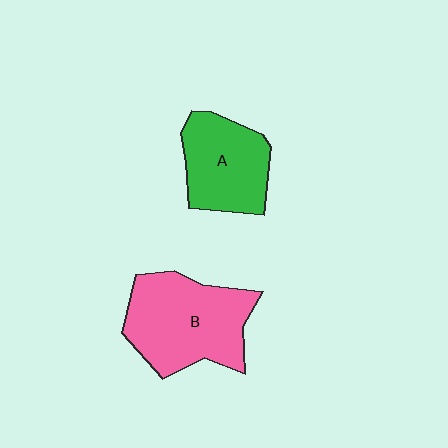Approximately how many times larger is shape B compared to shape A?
Approximately 1.4 times.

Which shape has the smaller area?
Shape A (green).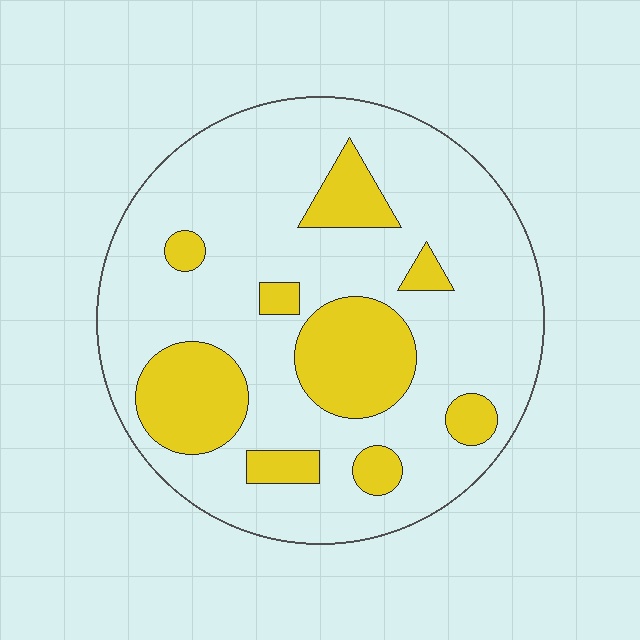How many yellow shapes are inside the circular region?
9.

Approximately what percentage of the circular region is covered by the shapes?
Approximately 25%.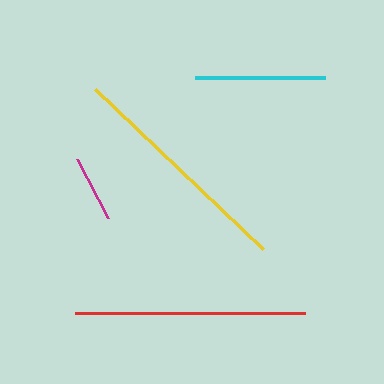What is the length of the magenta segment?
The magenta segment is approximately 68 pixels long.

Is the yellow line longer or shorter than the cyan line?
The yellow line is longer than the cyan line.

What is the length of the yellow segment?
The yellow segment is approximately 231 pixels long.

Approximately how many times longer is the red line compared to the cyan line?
The red line is approximately 1.8 times the length of the cyan line.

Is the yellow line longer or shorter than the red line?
The yellow line is longer than the red line.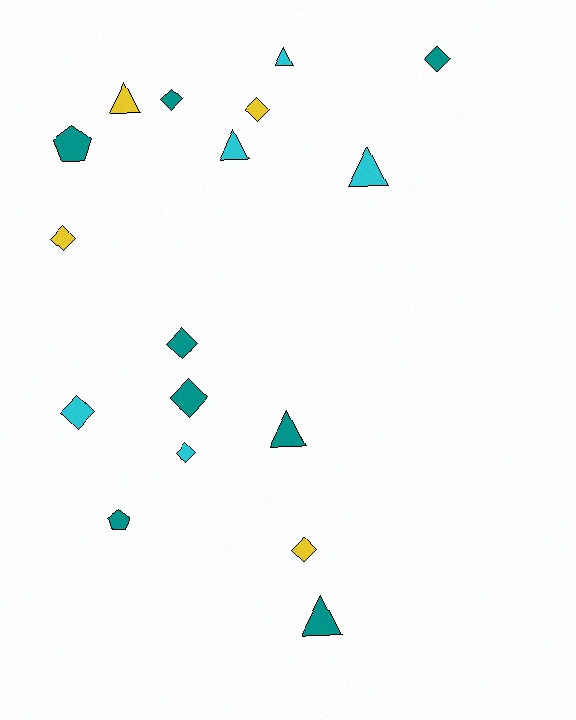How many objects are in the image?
There are 17 objects.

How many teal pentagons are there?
There are 2 teal pentagons.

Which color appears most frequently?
Teal, with 8 objects.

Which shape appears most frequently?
Diamond, with 9 objects.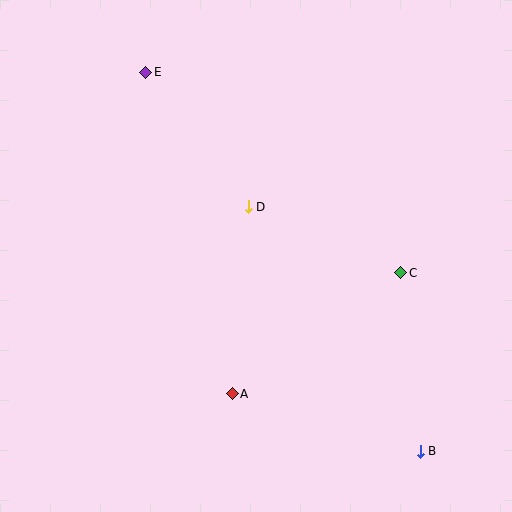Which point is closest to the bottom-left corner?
Point A is closest to the bottom-left corner.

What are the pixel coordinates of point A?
Point A is at (232, 394).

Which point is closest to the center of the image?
Point D at (248, 207) is closest to the center.